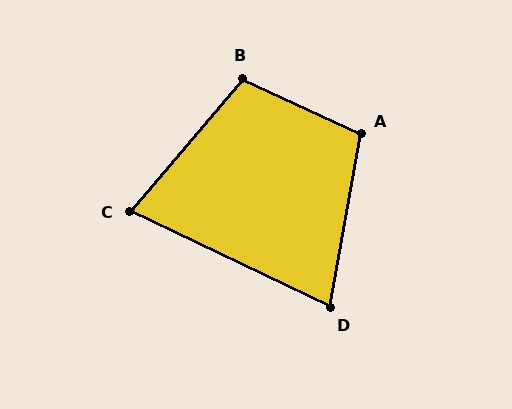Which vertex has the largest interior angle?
B, at approximately 105 degrees.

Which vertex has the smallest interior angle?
D, at approximately 75 degrees.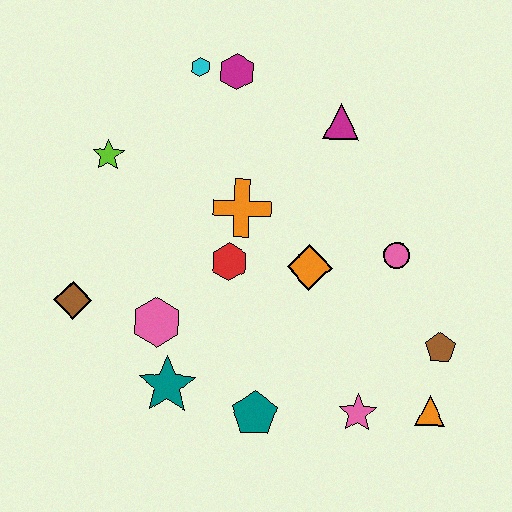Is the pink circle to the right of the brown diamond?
Yes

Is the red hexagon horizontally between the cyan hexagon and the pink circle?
Yes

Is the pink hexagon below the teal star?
No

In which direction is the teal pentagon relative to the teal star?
The teal pentagon is to the right of the teal star.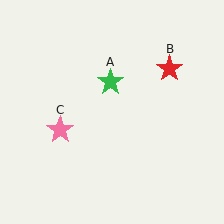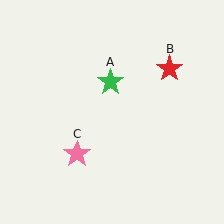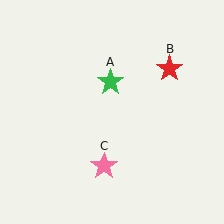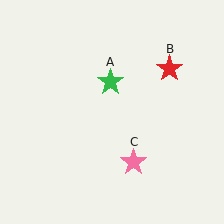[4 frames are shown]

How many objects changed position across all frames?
1 object changed position: pink star (object C).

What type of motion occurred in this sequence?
The pink star (object C) rotated counterclockwise around the center of the scene.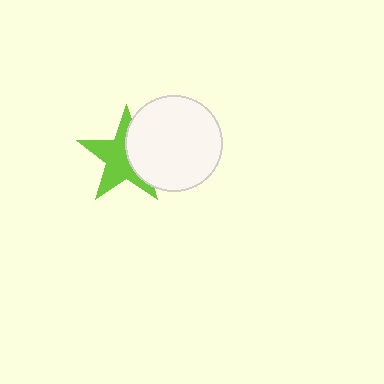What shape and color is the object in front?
The object in front is a white circle.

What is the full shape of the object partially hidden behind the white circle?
The partially hidden object is a lime star.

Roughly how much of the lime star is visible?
About half of it is visible (roughly 61%).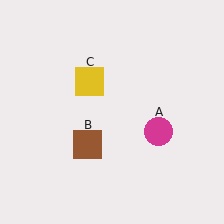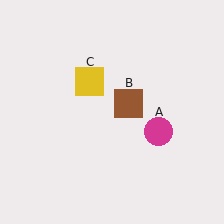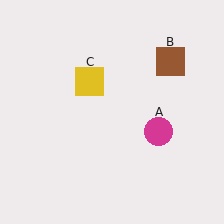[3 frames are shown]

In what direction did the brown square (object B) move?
The brown square (object B) moved up and to the right.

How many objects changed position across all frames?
1 object changed position: brown square (object B).